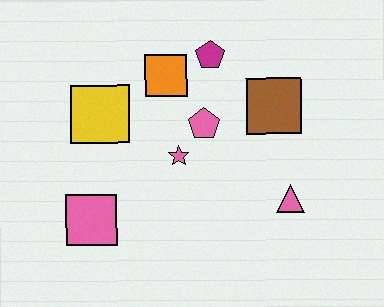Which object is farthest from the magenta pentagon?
The pink square is farthest from the magenta pentagon.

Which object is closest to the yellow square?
The orange square is closest to the yellow square.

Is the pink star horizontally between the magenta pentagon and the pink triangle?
No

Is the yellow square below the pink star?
No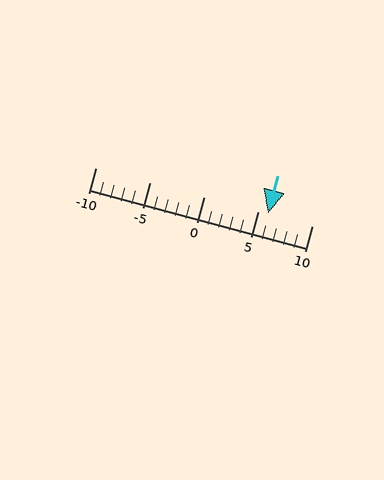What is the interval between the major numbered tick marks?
The major tick marks are spaced 5 units apart.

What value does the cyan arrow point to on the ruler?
The cyan arrow points to approximately 6.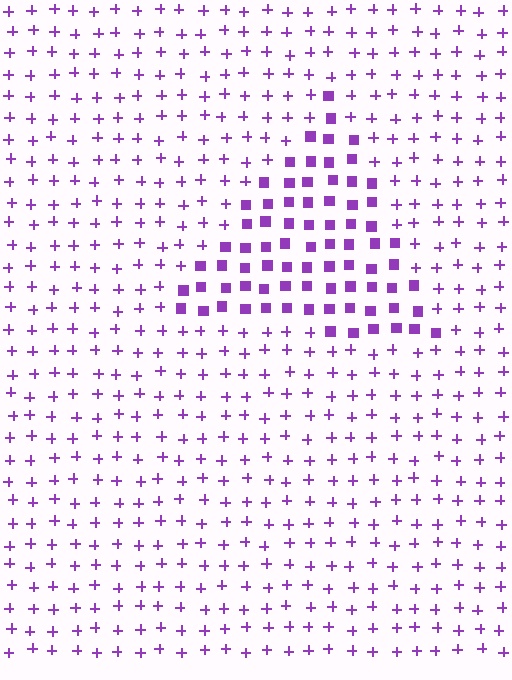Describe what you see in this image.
The image is filled with small purple elements arranged in a uniform grid. A triangle-shaped region contains squares, while the surrounding area contains plus signs. The boundary is defined purely by the change in element shape.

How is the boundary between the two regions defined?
The boundary is defined by a change in element shape: squares inside vs. plus signs outside. All elements share the same color and spacing.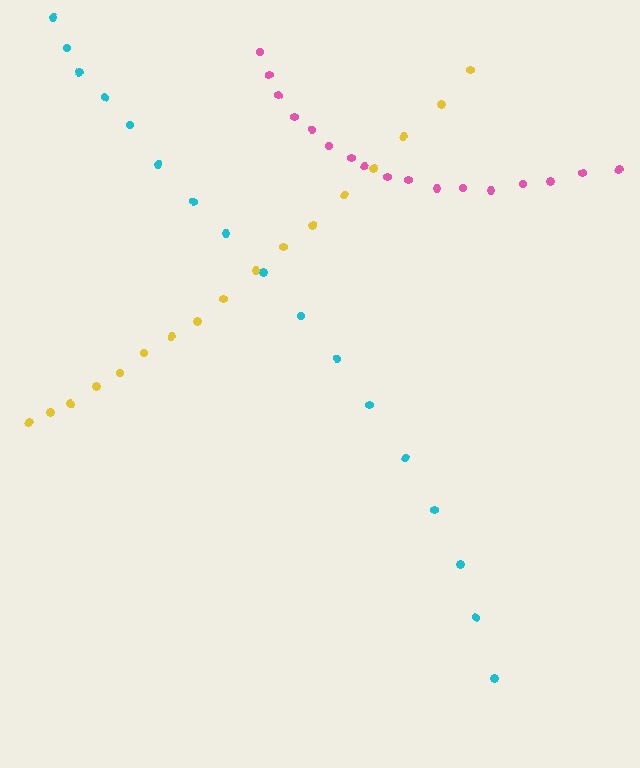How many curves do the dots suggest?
There are 3 distinct paths.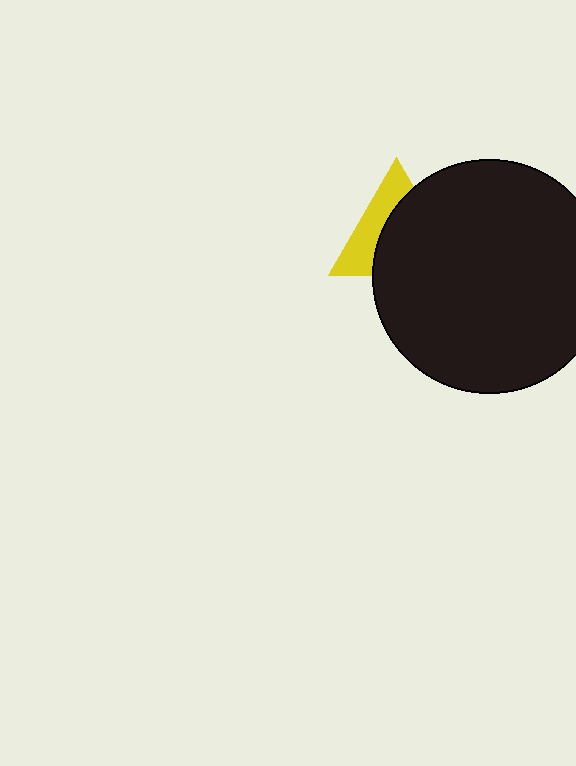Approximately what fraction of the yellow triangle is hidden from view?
Roughly 60% of the yellow triangle is hidden behind the black circle.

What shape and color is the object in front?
The object in front is a black circle.